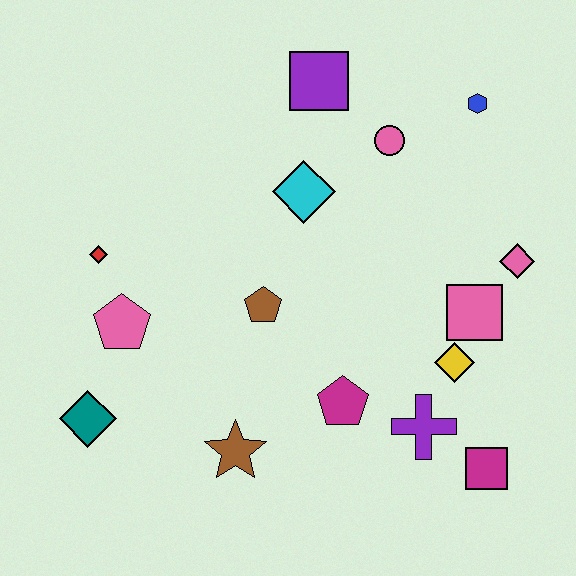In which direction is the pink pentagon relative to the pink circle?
The pink pentagon is to the left of the pink circle.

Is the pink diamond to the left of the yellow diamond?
No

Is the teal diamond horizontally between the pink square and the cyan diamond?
No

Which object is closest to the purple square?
The pink circle is closest to the purple square.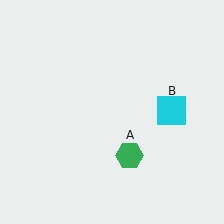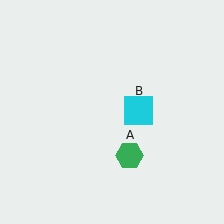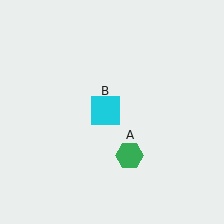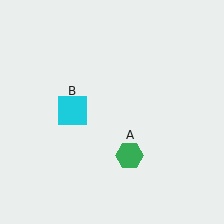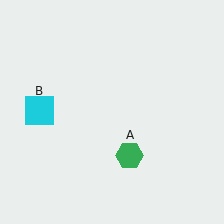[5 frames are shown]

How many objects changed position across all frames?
1 object changed position: cyan square (object B).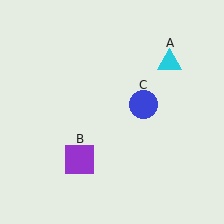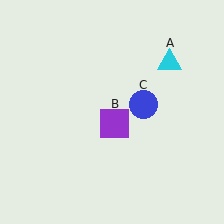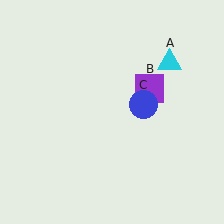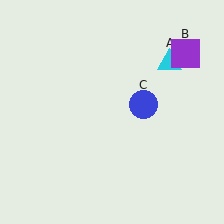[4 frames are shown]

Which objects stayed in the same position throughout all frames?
Cyan triangle (object A) and blue circle (object C) remained stationary.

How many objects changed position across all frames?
1 object changed position: purple square (object B).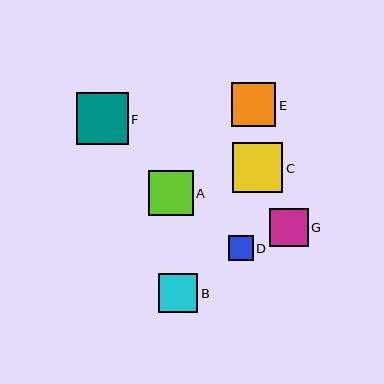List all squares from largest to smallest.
From largest to smallest: F, C, A, E, B, G, D.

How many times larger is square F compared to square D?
Square F is approximately 2.1 times the size of square D.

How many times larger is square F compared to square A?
Square F is approximately 1.2 times the size of square A.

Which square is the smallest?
Square D is the smallest with a size of approximately 25 pixels.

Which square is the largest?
Square F is the largest with a size of approximately 52 pixels.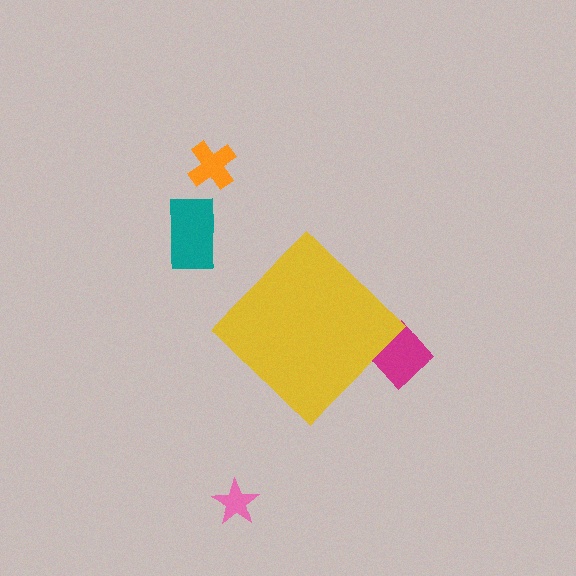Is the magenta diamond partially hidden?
Yes, the magenta diamond is partially hidden behind the yellow diamond.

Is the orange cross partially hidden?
No, the orange cross is fully visible.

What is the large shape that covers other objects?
A yellow diamond.